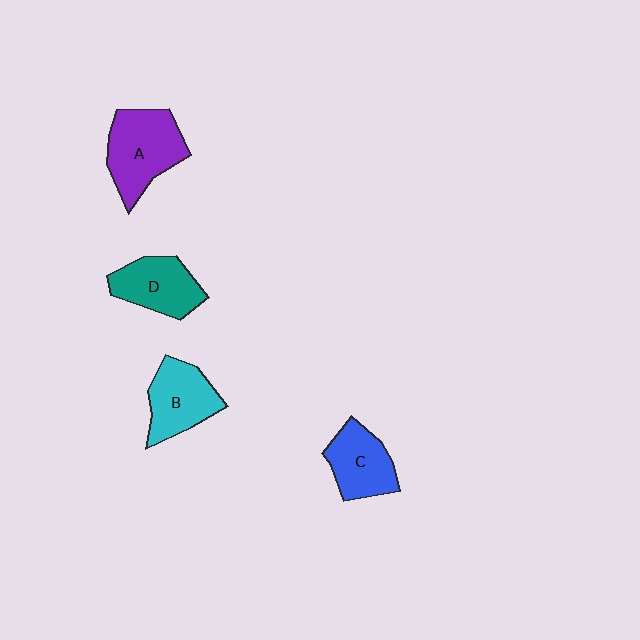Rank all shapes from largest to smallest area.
From largest to smallest: A (purple), B (cyan), D (teal), C (blue).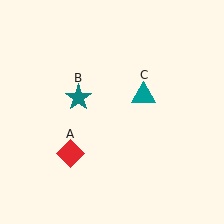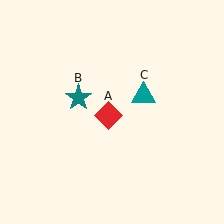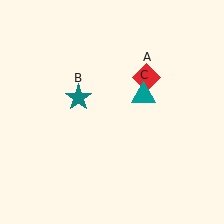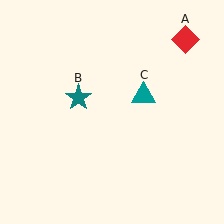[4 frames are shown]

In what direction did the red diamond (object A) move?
The red diamond (object A) moved up and to the right.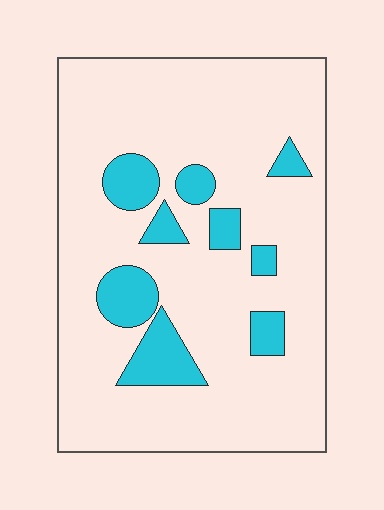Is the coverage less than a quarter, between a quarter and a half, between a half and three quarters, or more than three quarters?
Less than a quarter.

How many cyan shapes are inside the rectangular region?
9.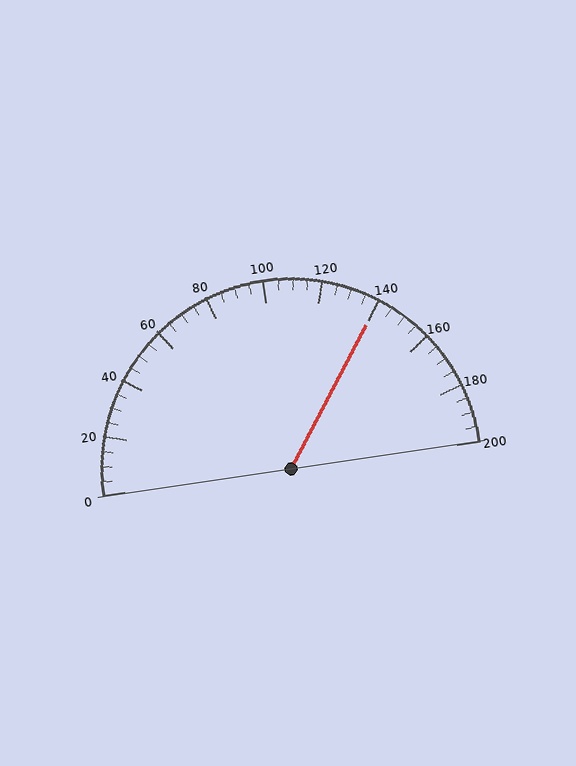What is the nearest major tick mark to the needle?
The nearest major tick mark is 140.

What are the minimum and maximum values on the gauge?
The gauge ranges from 0 to 200.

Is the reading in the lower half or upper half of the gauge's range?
The reading is in the upper half of the range (0 to 200).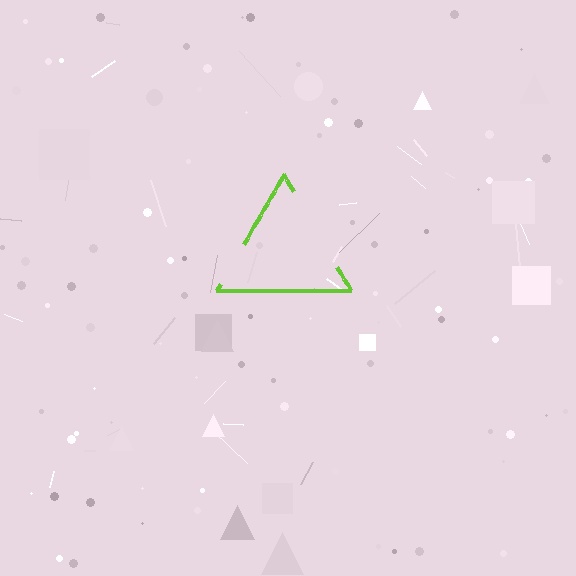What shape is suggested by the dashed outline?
The dashed outline suggests a triangle.